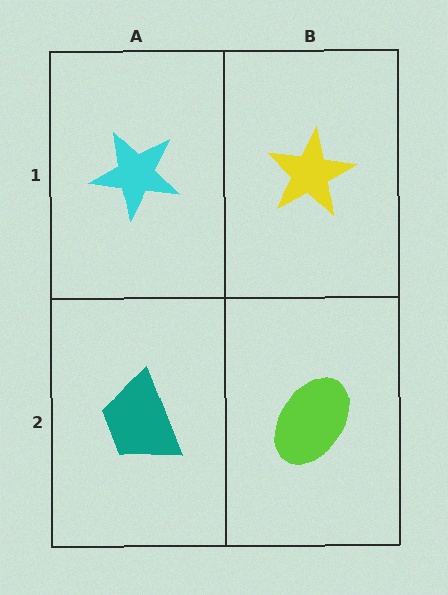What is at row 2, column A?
A teal trapezoid.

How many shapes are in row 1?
2 shapes.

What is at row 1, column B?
A yellow star.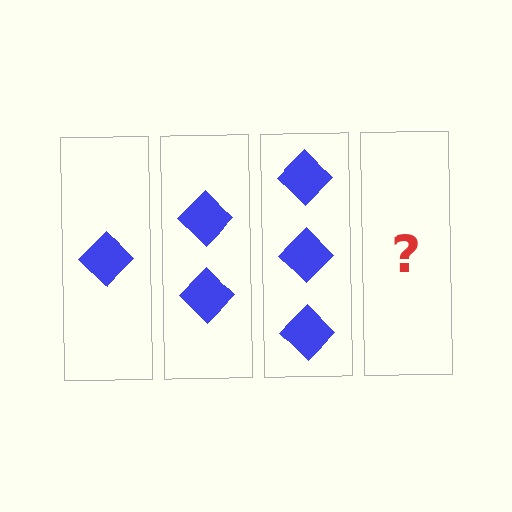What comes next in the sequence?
The next element should be 4 diamonds.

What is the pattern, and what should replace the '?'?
The pattern is that each step adds one more diamond. The '?' should be 4 diamonds.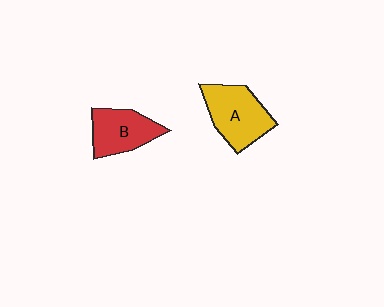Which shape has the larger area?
Shape A (yellow).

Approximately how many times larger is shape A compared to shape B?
Approximately 1.2 times.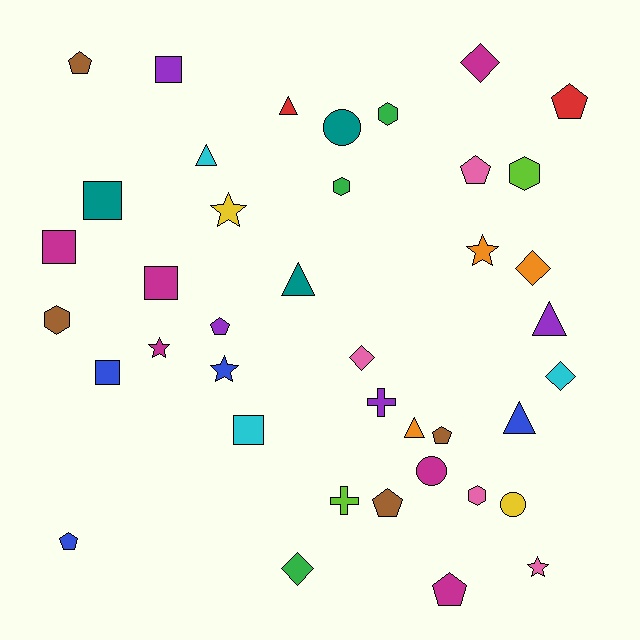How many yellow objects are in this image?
There are 2 yellow objects.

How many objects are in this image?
There are 40 objects.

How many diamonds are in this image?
There are 5 diamonds.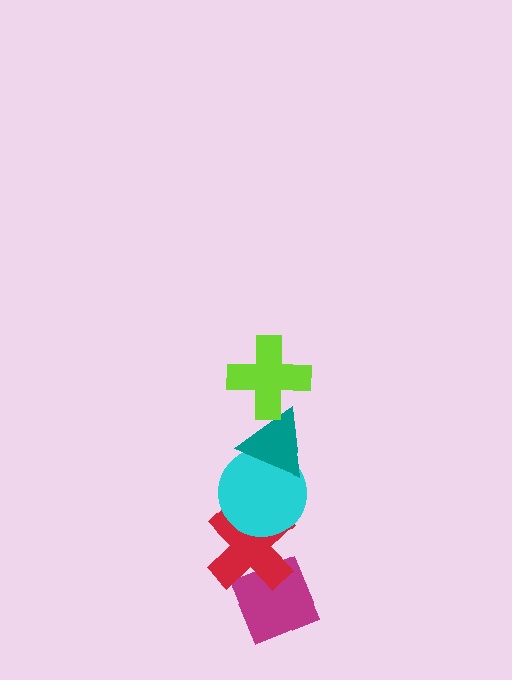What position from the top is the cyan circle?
The cyan circle is 3rd from the top.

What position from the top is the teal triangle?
The teal triangle is 2nd from the top.